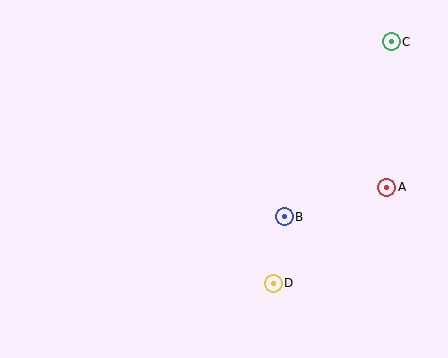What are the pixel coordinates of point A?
Point A is at (387, 187).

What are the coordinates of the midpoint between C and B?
The midpoint between C and B is at (338, 129).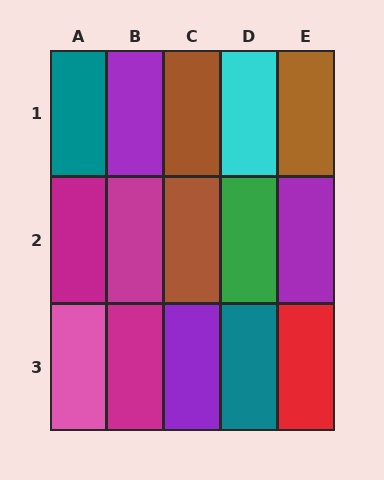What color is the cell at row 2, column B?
Magenta.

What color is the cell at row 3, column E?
Red.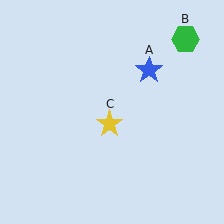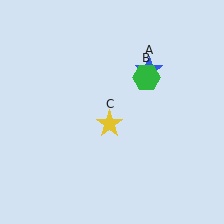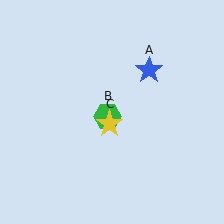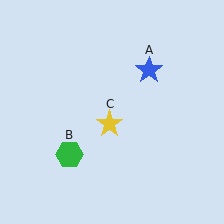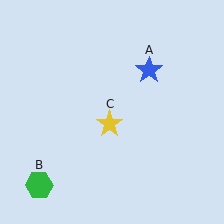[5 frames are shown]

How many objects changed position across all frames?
1 object changed position: green hexagon (object B).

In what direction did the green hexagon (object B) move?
The green hexagon (object B) moved down and to the left.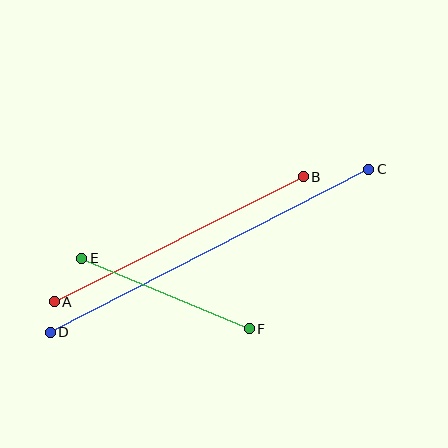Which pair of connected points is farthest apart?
Points C and D are farthest apart.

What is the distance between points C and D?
The distance is approximately 358 pixels.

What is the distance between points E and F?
The distance is approximately 182 pixels.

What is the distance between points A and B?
The distance is approximately 279 pixels.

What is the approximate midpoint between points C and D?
The midpoint is at approximately (209, 251) pixels.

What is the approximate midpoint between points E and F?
The midpoint is at approximately (165, 293) pixels.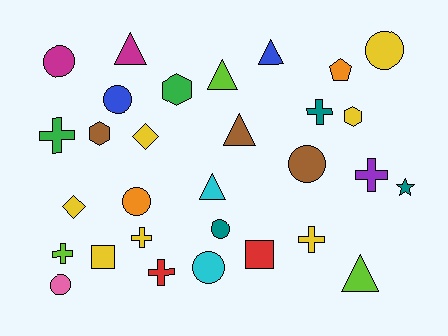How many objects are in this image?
There are 30 objects.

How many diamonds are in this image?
There are 2 diamonds.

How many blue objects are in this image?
There are 2 blue objects.